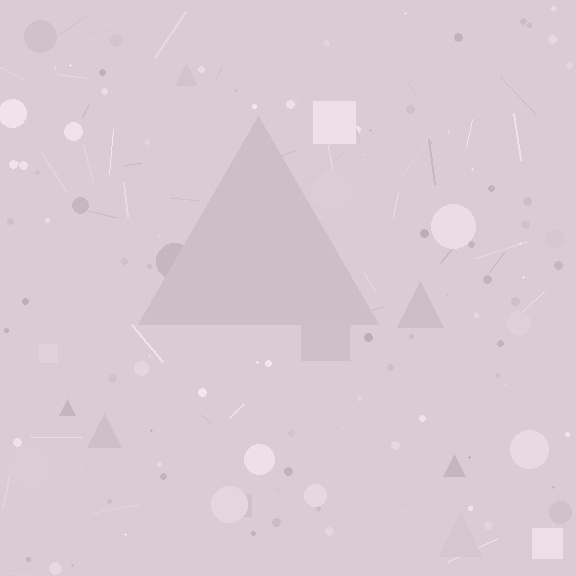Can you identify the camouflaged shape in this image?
The camouflaged shape is a triangle.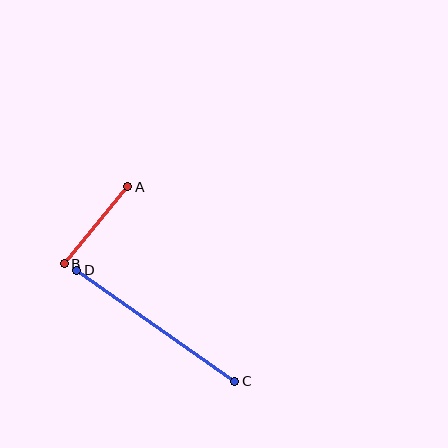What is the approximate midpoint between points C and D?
The midpoint is at approximately (156, 326) pixels.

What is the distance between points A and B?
The distance is approximately 100 pixels.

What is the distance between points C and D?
The distance is approximately 193 pixels.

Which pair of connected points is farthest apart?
Points C and D are farthest apart.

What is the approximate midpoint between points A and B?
The midpoint is at approximately (96, 225) pixels.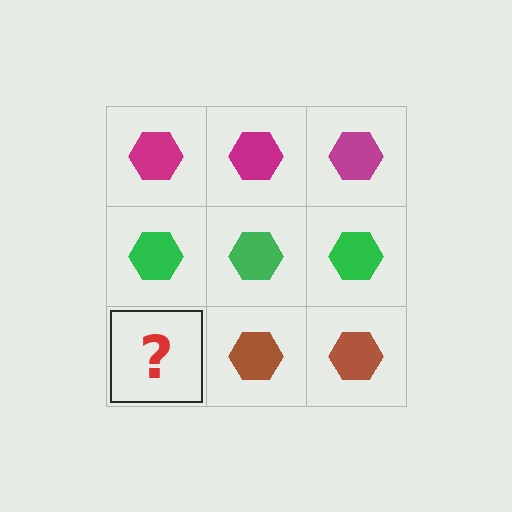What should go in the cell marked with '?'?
The missing cell should contain a brown hexagon.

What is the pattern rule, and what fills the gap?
The rule is that each row has a consistent color. The gap should be filled with a brown hexagon.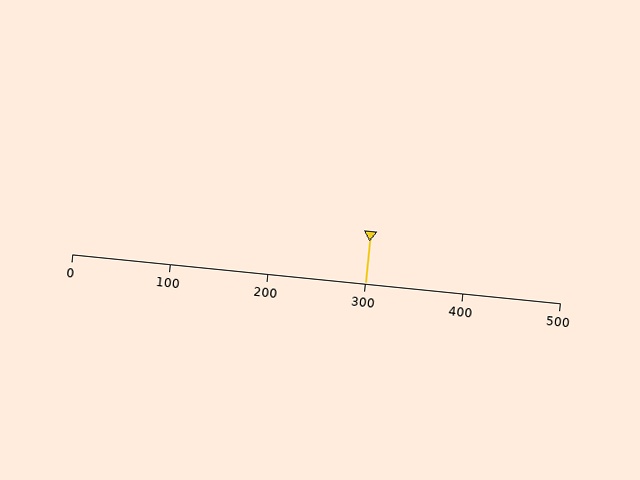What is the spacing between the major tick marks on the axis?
The major ticks are spaced 100 apart.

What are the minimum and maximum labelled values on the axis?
The axis runs from 0 to 500.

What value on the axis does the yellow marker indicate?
The marker indicates approximately 300.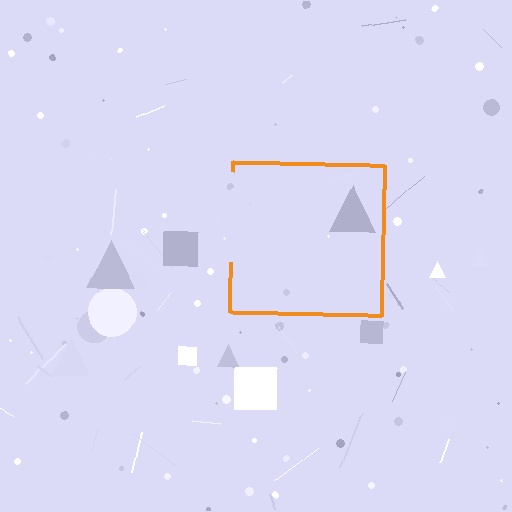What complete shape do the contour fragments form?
The contour fragments form a square.